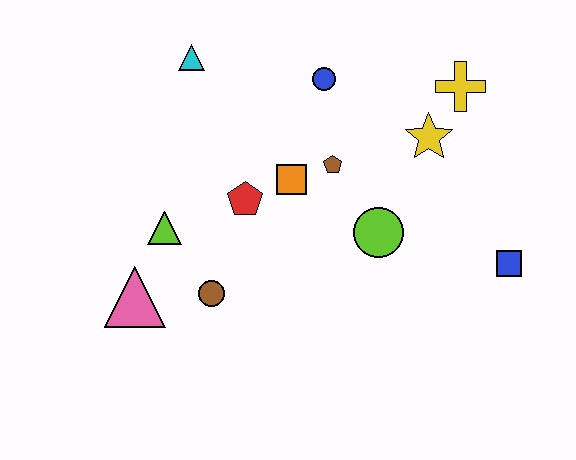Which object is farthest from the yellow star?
The pink triangle is farthest from the yellow star.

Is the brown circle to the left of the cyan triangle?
No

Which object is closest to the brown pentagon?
The orange square is closest to the brown pentagon.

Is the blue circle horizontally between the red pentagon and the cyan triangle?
No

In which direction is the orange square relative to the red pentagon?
The orange square is to the right of the red pentagon.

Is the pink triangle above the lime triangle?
No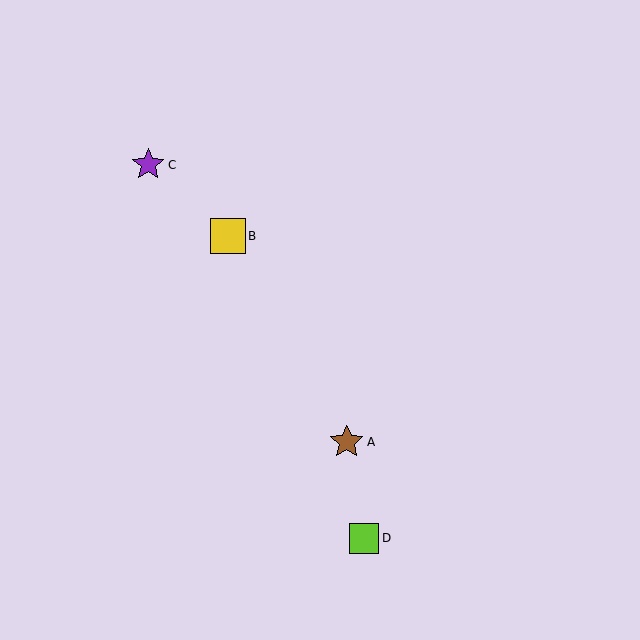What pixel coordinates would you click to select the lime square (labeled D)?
Click at (364, 538) to select the lime square D.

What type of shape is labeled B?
Shape B is a yellow square.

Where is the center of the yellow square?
The center of the yellow square is at (228, 236).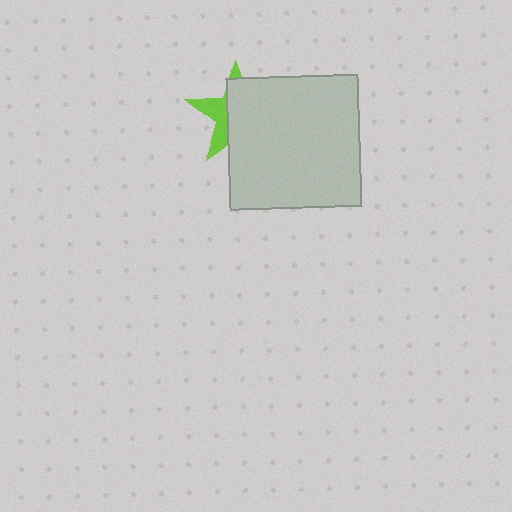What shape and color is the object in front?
The object in front is a light gray square.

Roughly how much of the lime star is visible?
A small part of it is visible (roughly 35%).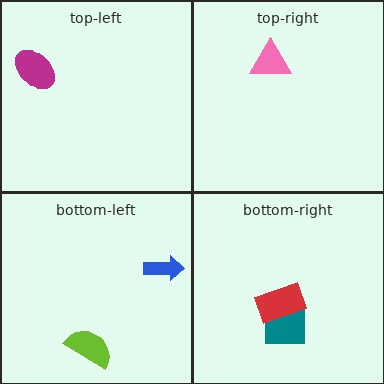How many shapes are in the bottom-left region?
2.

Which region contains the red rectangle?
The bottom-right region.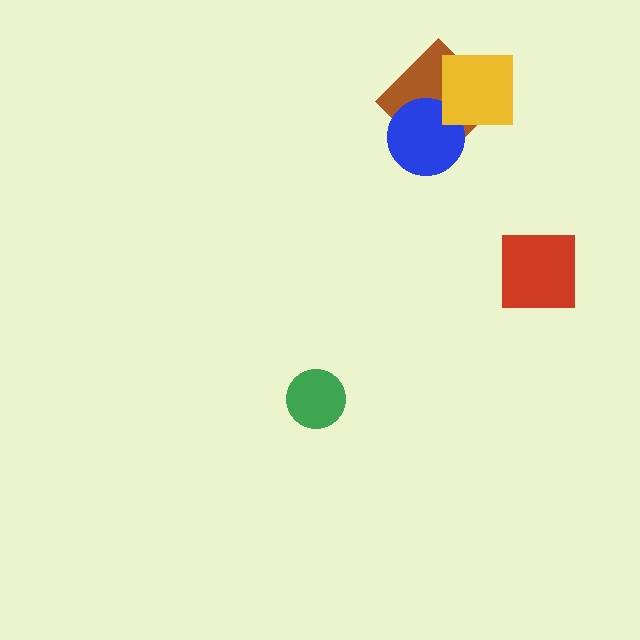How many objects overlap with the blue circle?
1 object overlaps with the blue circle.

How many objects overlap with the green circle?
0 objects overlap with the green circle.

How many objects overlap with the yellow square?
1 object overlaps with the yellow square.